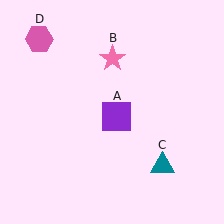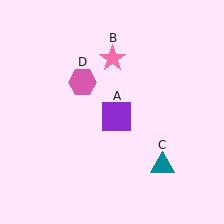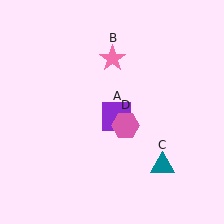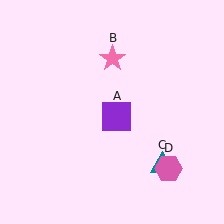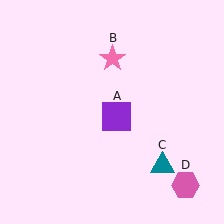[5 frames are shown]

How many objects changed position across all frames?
1 object changed position: pink hexagon (object D).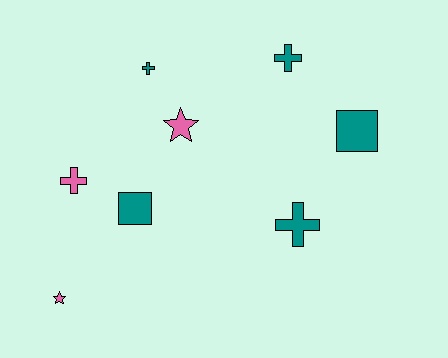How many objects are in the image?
There are 8 objects.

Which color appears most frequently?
Teal, with 5 objects.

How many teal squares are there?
There are 2 teal squares.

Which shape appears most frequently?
Cross, with 4 objects.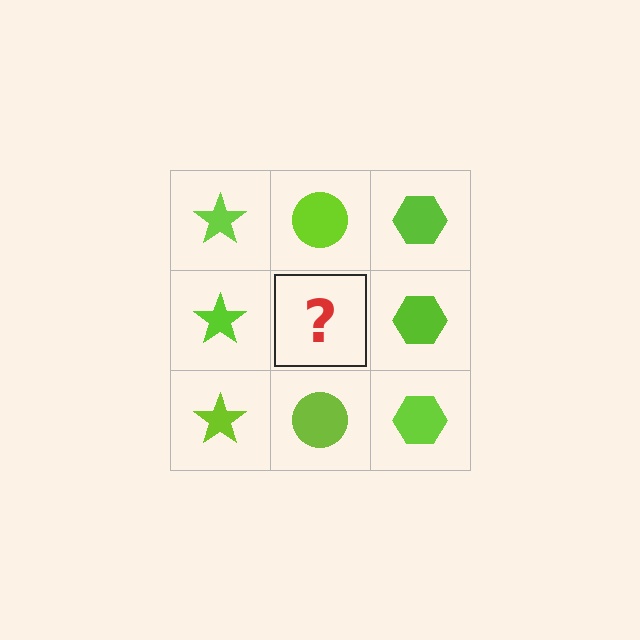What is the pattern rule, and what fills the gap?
The rule is that each column has a consistent shape. The gap should be filled with a lime circle.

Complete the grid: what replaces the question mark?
The question mark should be replaced with a lime circle.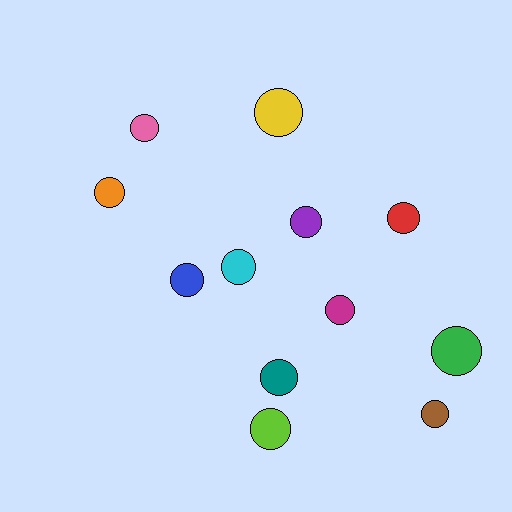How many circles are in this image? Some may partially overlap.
There are 12 circles.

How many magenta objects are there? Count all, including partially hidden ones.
There is 1 magenta object.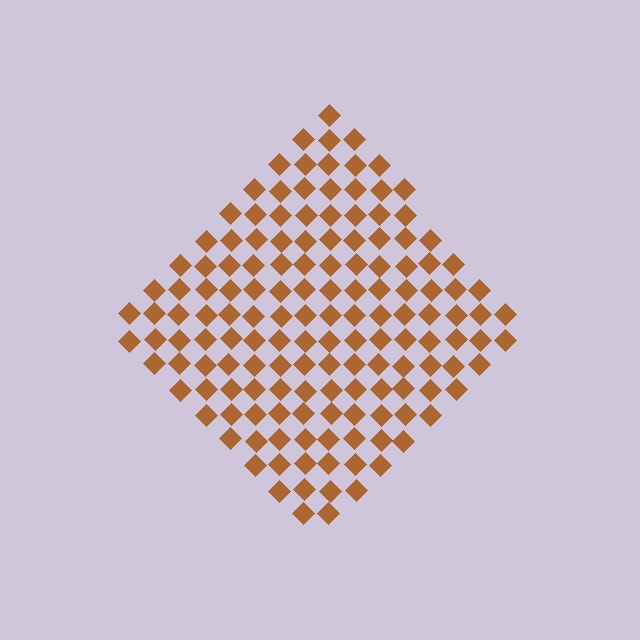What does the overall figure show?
The overall figure shows a diamond.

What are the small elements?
The small elements are diamonds.